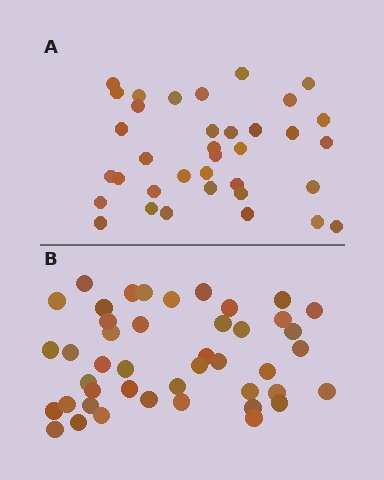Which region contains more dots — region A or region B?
Region B (the bottom region) has more dots.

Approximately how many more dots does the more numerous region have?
Region B has roughly 8 or so more dots than region A.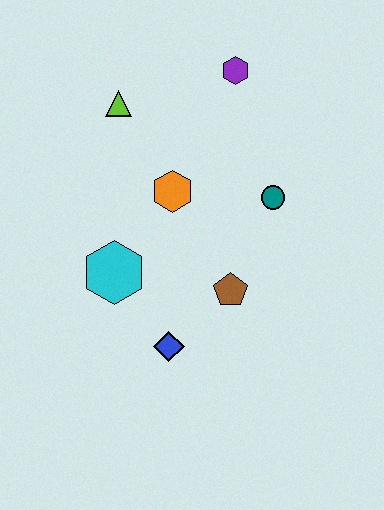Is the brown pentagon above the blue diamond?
Yes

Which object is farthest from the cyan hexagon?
The purple hexagon is farthest from the cyan hexagon.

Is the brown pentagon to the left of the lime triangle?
No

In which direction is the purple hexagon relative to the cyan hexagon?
The purple hexagon is above the cyan hexagon.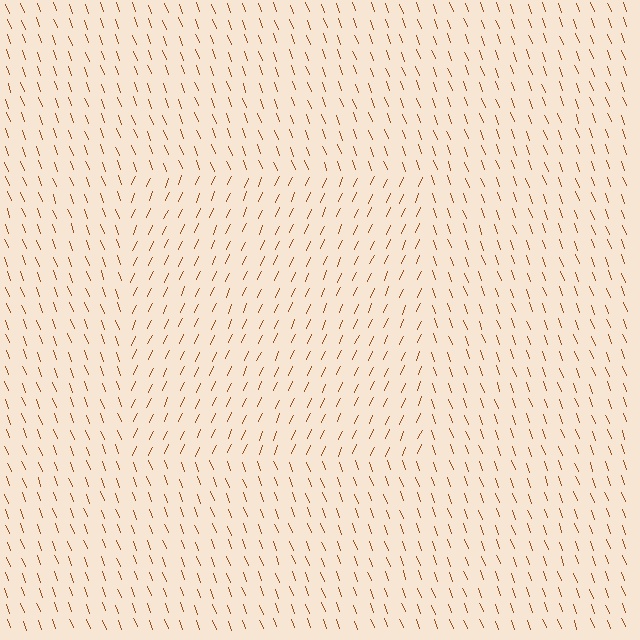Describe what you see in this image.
The image is filled with small brown line segments. A rectangle region in the image has lines oriented differently from the surrounding lines, creating a visible texture boundary.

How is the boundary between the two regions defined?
The boundary is defined purely by a change in line orientation (approximately 45 degrees difference). All lines are the same color and thickness.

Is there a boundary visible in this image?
Yes, there is a texture boundary formed by a change in line orientation.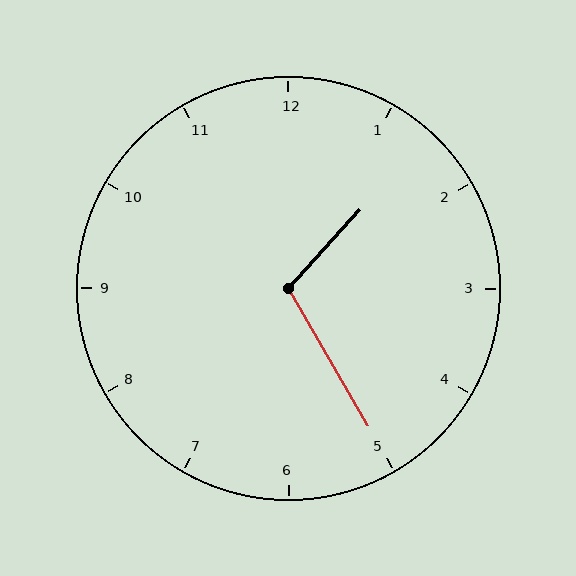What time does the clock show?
1:25.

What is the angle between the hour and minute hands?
Approximately 108 degrees.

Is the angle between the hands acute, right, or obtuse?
It is obtuse.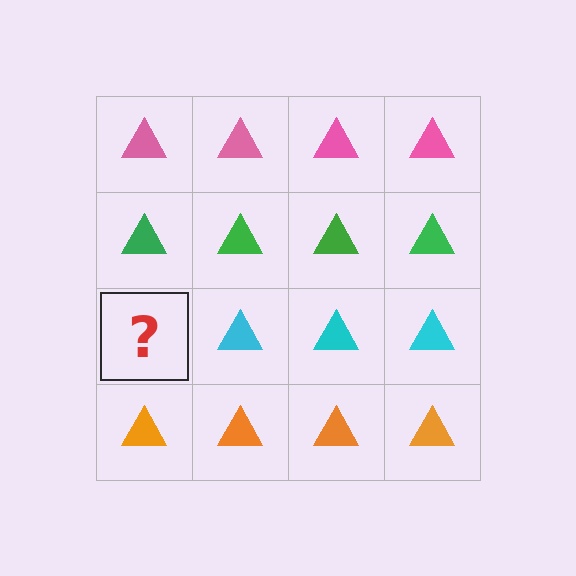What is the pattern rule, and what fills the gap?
The rule is that each row has a consistent color. The gap should be filled with a cyan triangle.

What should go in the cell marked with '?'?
The missing cell should contain a cyan triangle.